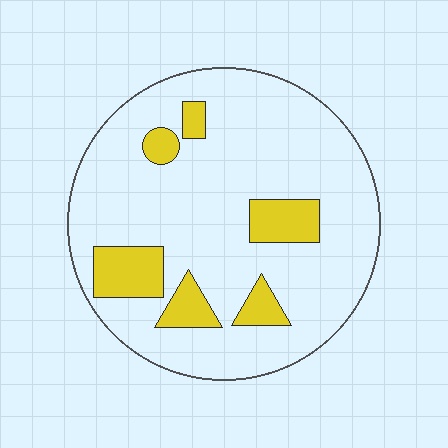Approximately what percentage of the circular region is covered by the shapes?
Approximately 15%.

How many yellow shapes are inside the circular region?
6.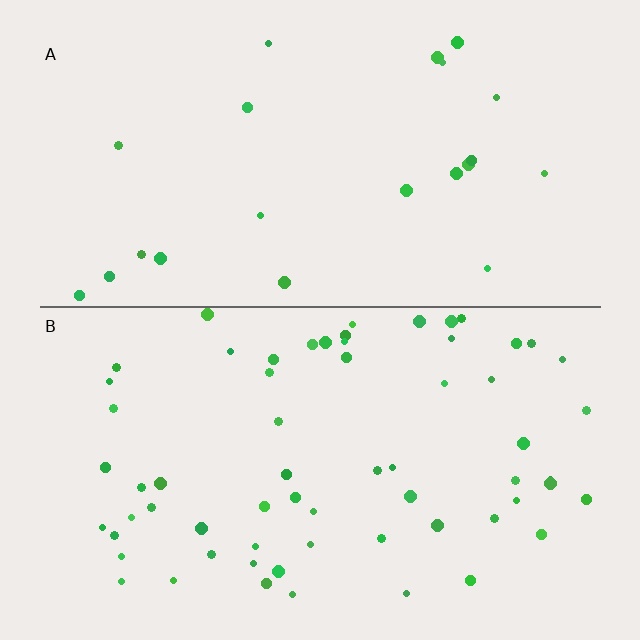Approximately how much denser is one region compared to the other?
Approximately 2.9× — region B over region A.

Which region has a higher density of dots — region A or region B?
B (the bottom).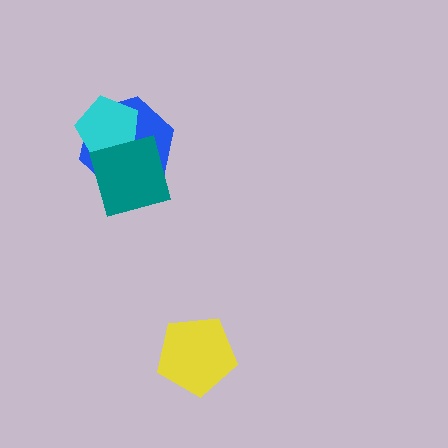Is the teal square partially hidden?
No, no other shape covers it.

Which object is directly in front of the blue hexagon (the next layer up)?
The cyan pentagon is directly in front of the blue hexagon.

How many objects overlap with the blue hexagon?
2 objects overlap with the blue hexagon.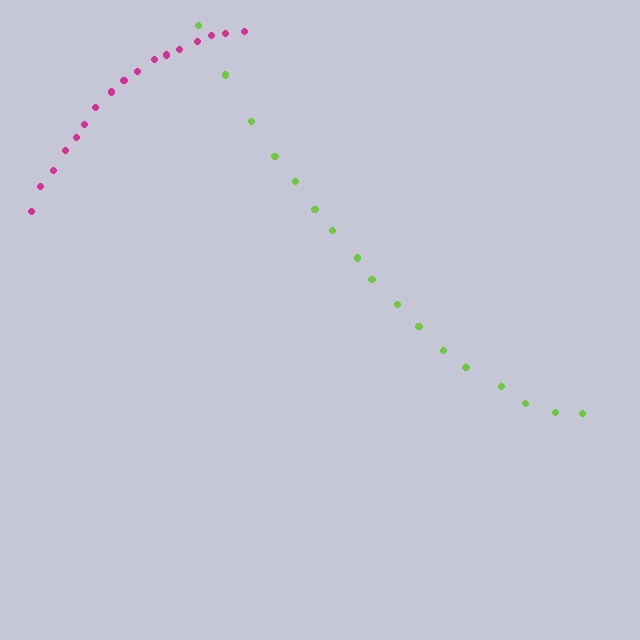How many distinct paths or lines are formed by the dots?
There are 2 distinct paths.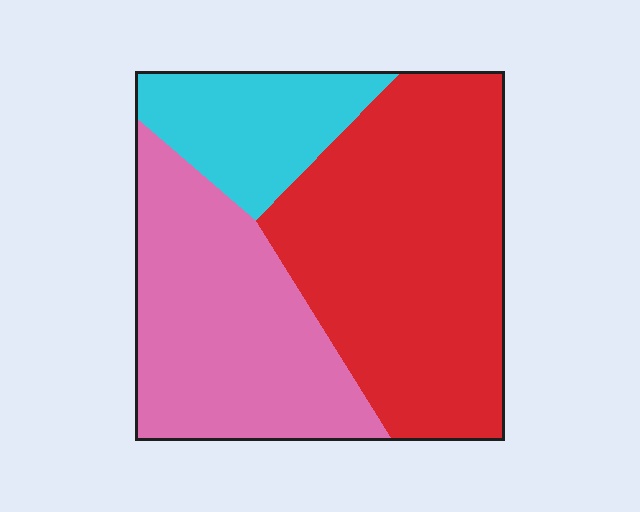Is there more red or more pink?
Red.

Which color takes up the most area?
Red, at roughly 50%.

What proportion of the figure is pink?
Pink covers 35% of the figure.